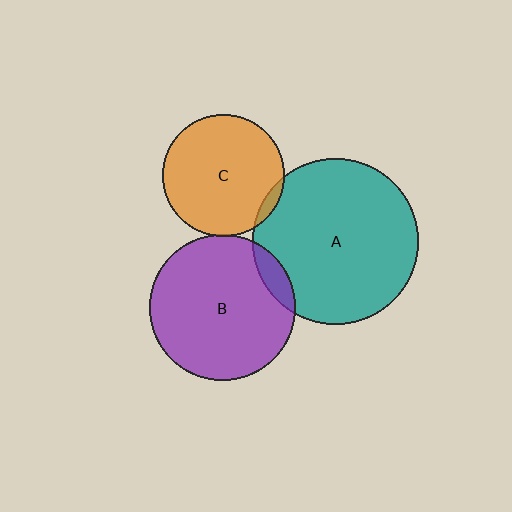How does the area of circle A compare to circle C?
Approximately 1.8 times.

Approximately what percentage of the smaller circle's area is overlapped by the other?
Approximately 5%.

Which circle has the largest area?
Circle A (teal).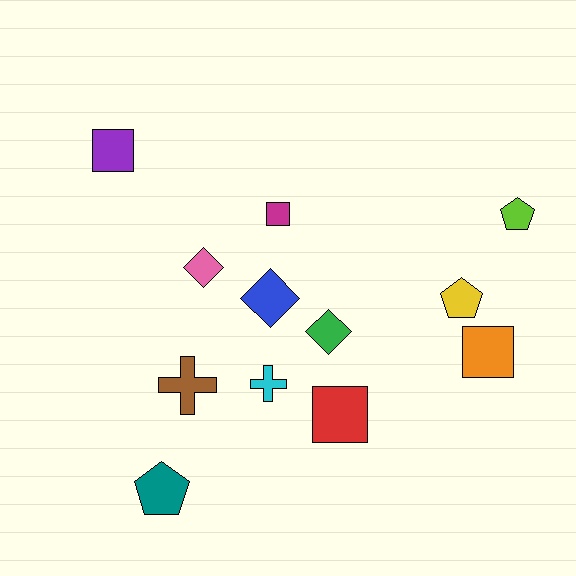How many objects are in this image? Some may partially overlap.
There are 12 objects.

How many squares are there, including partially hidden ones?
There are 4 squares.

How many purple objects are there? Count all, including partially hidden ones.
There is 1 purple object.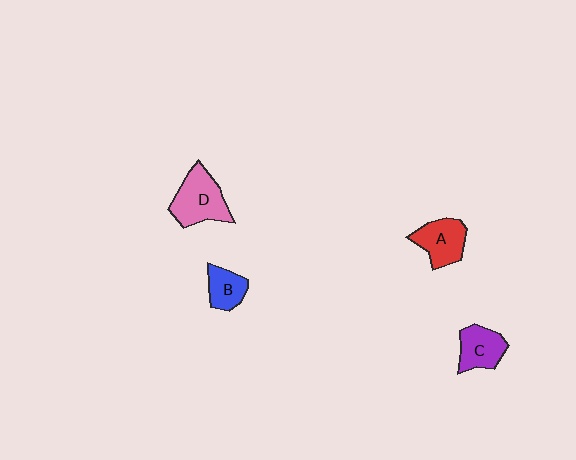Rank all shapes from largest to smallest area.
From largest to smallest: D (pink), A (red), C (purple), B (blue).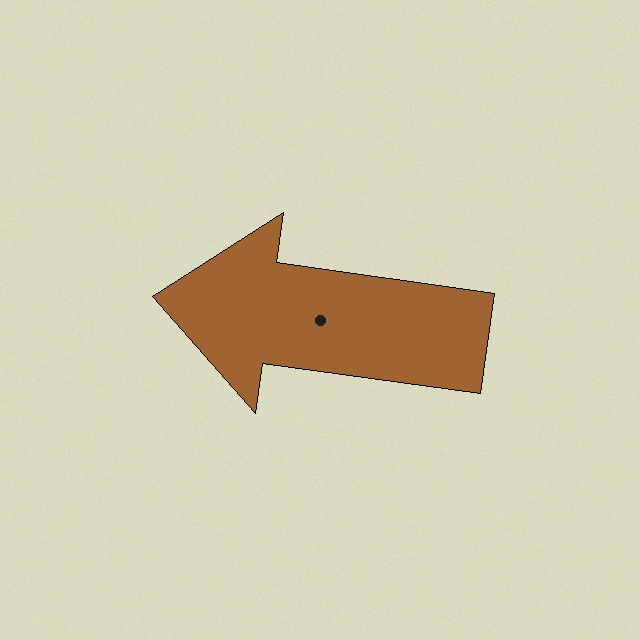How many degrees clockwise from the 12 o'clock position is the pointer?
Approximately 278 degrees.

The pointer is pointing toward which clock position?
Roughly 9 o'clock.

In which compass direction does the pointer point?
West.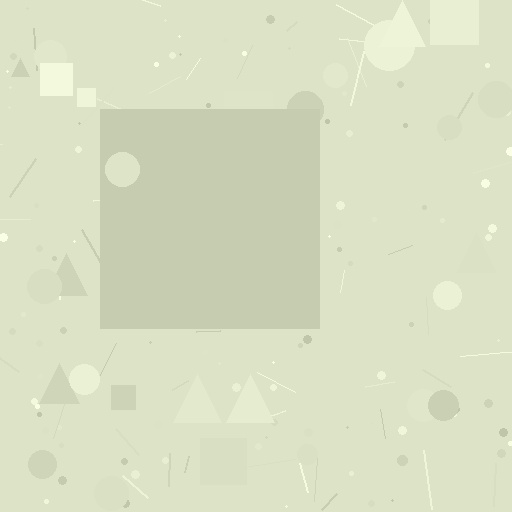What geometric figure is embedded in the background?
A square is embedded in the background.